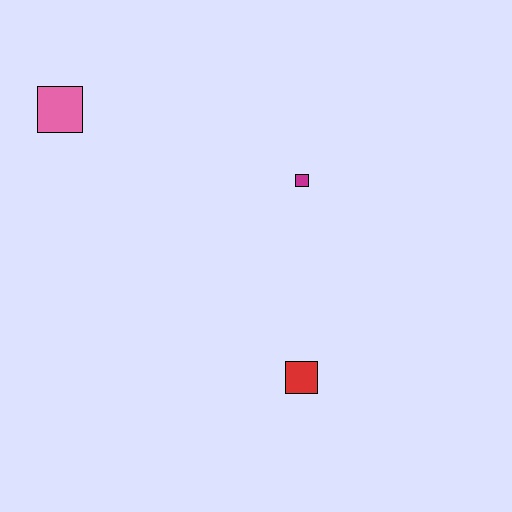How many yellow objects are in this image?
There are no yellow objects.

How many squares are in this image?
There are 3 squares.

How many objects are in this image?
There are 3 objects.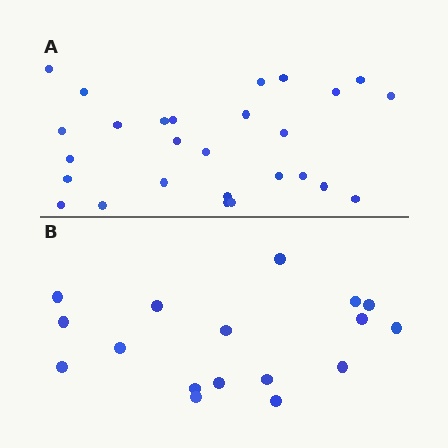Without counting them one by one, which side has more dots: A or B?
Region A (the top region) has more dots.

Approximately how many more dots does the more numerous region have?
Region A has roughly 10 or so more dots than region B.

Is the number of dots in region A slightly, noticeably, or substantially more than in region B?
Region A has substantially more. The ratio is roughly 1.6 to 1.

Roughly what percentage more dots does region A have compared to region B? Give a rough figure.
About 60% more.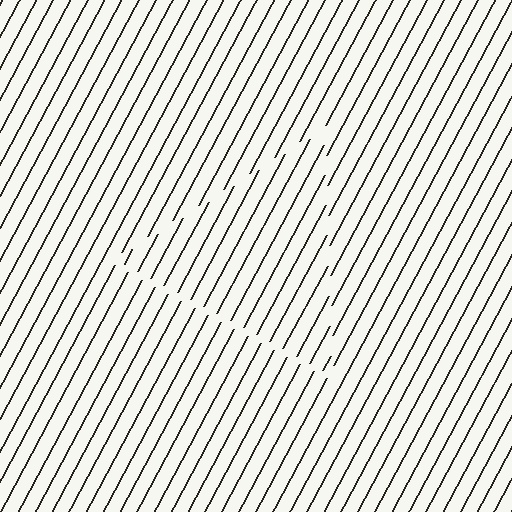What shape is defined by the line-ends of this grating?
An illusory triangle. The interior of the shape contains the same grating, shifted by half a period — the contour is defined by the phase discontinuity where line-ends from the inner and outer gratings abut.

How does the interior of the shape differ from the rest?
The interior of the shape contains the same grating, shifted by half a period — the contour is defined by the phase discontinuity where line-ends from the inner and outer gratings abut.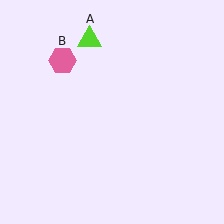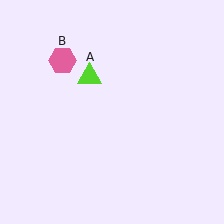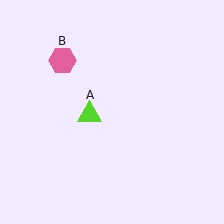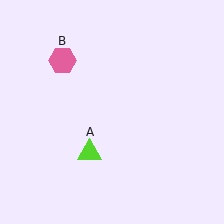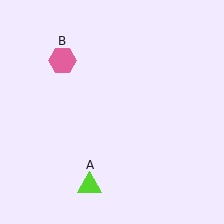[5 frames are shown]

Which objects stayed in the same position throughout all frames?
Pink hexagon (object B) remained stationary.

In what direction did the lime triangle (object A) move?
The lime triangle (object A) moved down.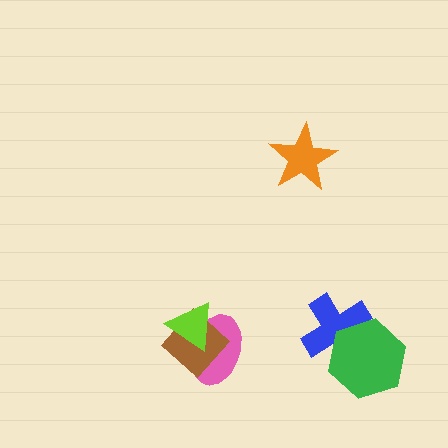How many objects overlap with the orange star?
0 objects overlap with the orange star.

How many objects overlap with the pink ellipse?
2 objects overlap with the pink ellipse.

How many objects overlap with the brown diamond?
2 objects overlap with the brown diamond.